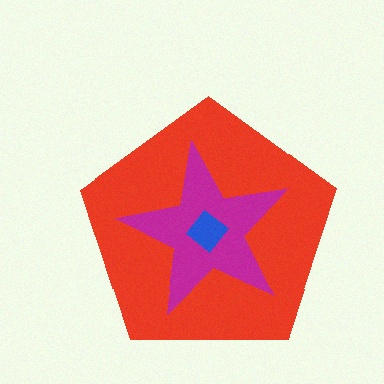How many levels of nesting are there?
3.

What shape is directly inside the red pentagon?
The magenta star.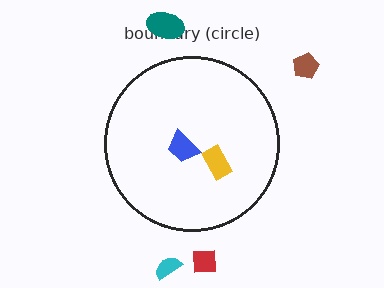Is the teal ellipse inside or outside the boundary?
Outside.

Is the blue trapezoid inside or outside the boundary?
Inside.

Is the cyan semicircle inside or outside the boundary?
Outside.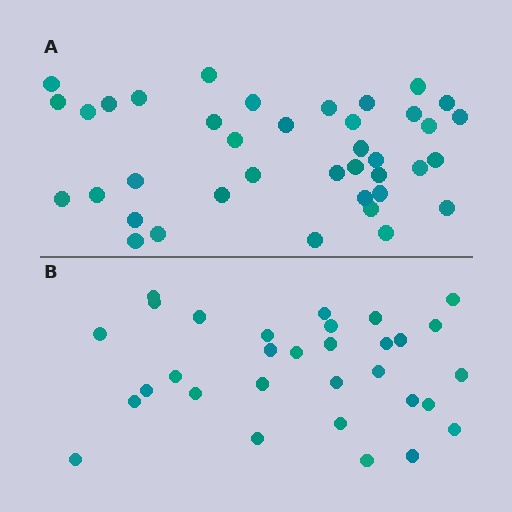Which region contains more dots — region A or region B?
Region A (the top region) has more dots.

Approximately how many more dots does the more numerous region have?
Region A has roughly 8 or so more dots than region B.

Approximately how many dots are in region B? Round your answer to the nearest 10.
About 30 dots. (The exact count is 31, which rounds to 30.)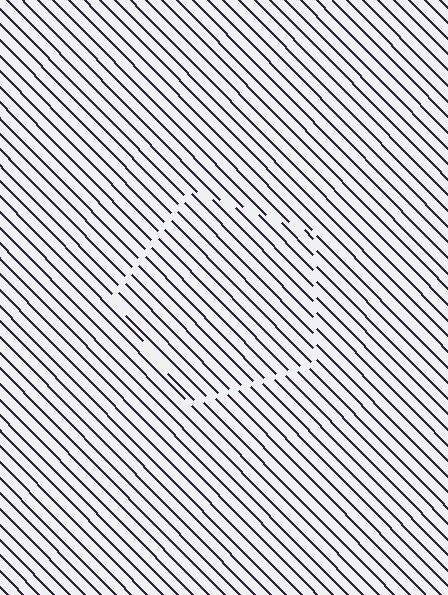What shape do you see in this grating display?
An illusory pentagon. The interior of the shape contains the same grating, shifted by half a period — the contour is defined by the phase discontinuity where line-ends from the inner and outer gratings abut.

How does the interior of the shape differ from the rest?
The interior of the shape contains the same grating, shifted by half a period — the contour is defined by the phase discontinuity where line-ends from the inner and outer gratings abut.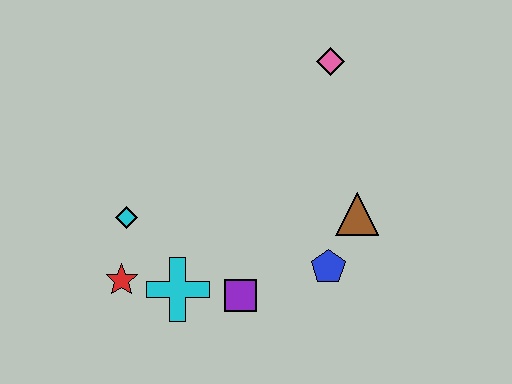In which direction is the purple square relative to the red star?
The purple square is to the right of the red star.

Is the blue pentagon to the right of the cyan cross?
Yes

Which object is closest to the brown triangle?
The blue pentagon is closest to the brown triangle.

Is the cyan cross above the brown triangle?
No